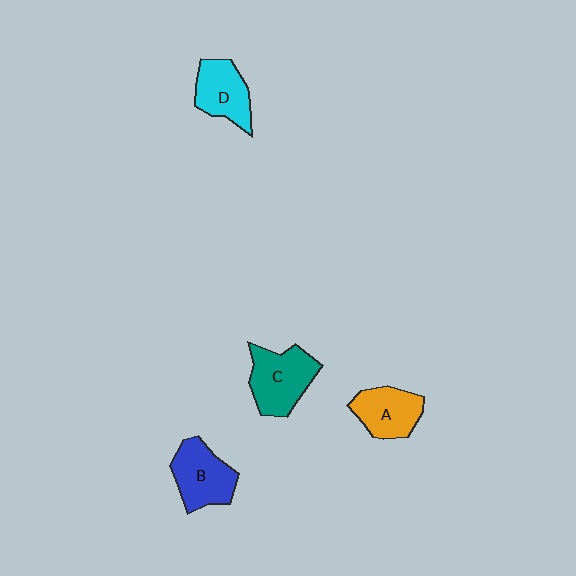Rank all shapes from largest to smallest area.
From largest to smallest: C (teal), B (blue), A (orange), D (cyan).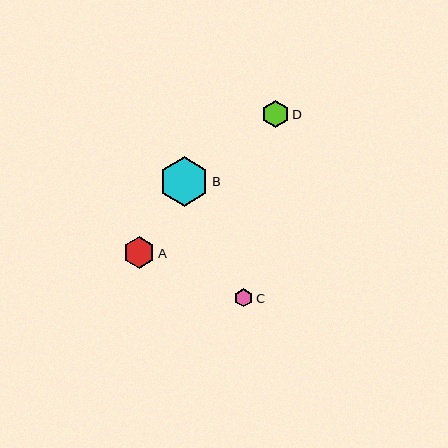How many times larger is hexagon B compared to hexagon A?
Hexagon B is approximately 1.6 times the size of hexagon A.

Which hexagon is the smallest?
Hexagon C is the smallest with a size of approximately 19 pixels.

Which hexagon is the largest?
Hexagon B is the largest with a size of approximately 50 pixels.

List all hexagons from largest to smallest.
From largest to smallest: B, A, D, C.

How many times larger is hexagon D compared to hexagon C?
Hexagon D is approximately 1.5 times the size of hexagon C.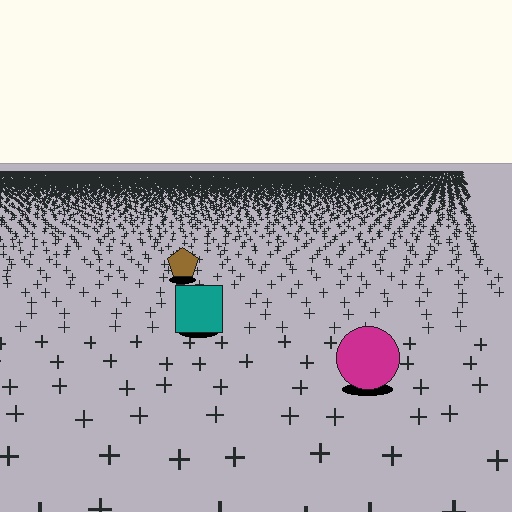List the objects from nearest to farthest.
From nearest to farthest: the magenta circle, the teal square, the brown pentagon.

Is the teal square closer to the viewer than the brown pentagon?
Yes. The teal square is closer — you can tell from the texture gradient: the ground texture is coarser near it.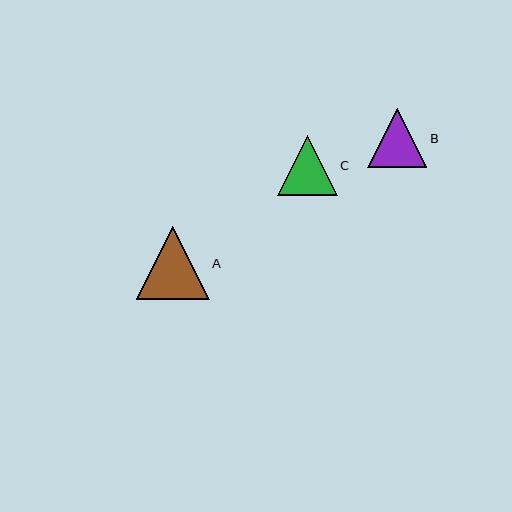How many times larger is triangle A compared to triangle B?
Triangle A is approximately 1.2 times the size of triangle B.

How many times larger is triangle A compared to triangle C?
Triangle A is approximately 1.2 times the size of triangle C.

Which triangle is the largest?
Triangle A is the largest with a size of approximately 73 pixels.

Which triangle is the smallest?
Triangle B is the smallest with a size of approximately 59 pixels.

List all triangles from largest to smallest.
From largest to smallest: A, C, B.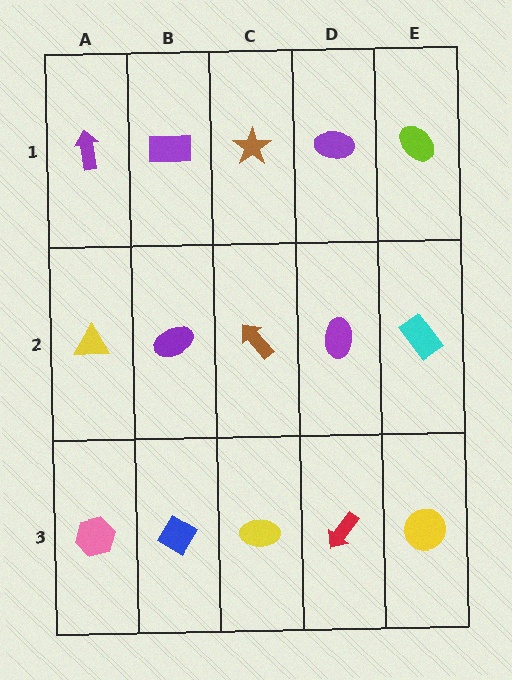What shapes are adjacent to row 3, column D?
A purple ellipse (row 2, column D), a yellow ellipse (row 3, column C), a yellow circle (row 3, column E).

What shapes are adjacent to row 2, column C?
A brown star (row 1, column C), a yellow ellipse (row 3, column C), a purple ellipse (row 2, column B), a purple ellipse (row 2, column D).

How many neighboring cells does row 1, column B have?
3.